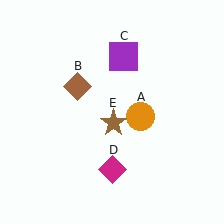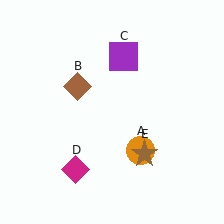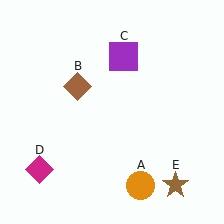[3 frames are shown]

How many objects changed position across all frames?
3 objects changed position: orange circle (object A), magenta diamond (object D), brown star (object E).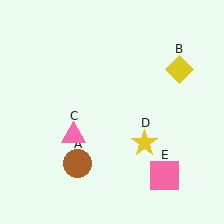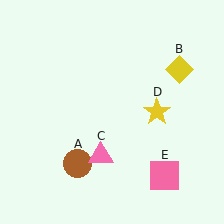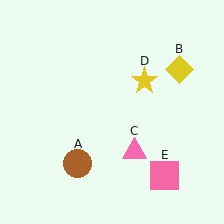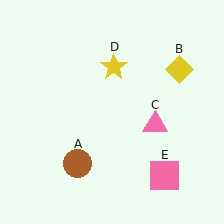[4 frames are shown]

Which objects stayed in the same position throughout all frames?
Brown circle (object A) and yellow diamond (object B) and pink square (object E) remained stationary.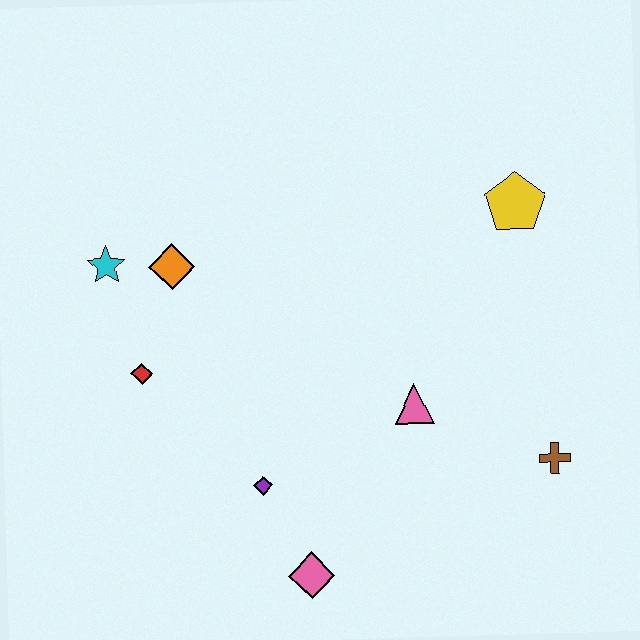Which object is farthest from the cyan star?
The brown cross is farthest from the cyan star.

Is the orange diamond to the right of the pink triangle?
No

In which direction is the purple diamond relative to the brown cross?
The purple diamond is to the left of the brown cross.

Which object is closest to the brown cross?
The pink triangle is closest to the brown cross.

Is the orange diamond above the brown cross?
Yes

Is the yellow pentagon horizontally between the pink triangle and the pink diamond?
No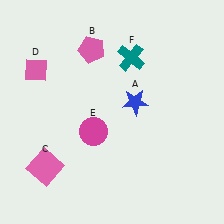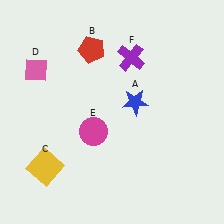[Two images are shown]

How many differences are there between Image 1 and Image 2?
There are 3 differences between the two images.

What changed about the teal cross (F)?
In Image 1, F is teal. In Image 2, it changed to purple.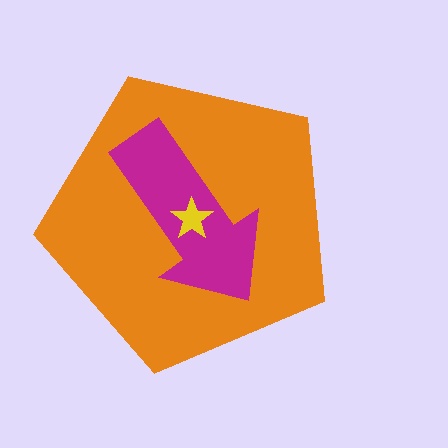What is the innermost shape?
The yellow star.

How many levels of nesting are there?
3.